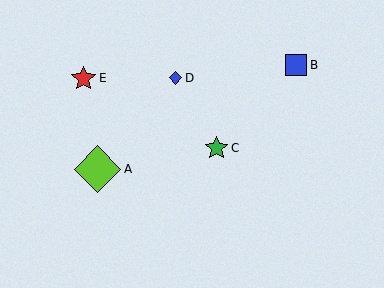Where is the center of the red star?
The center of the red star is at (83, 78).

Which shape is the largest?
The lime diamond (labeled A) is the largest.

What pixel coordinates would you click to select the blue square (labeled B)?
Click at (296, 65) to select the blue square B.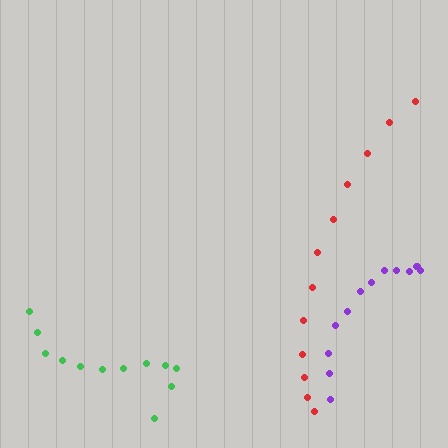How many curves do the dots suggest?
There are 3 distinct paths.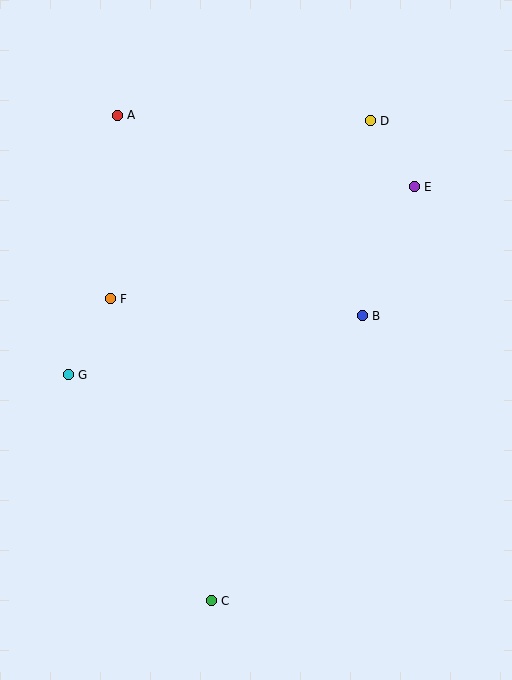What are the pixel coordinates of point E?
Point E is at (414, 187).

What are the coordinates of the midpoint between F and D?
The midpoint between F and D is at (240, 210).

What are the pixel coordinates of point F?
Point F is at (110, 299).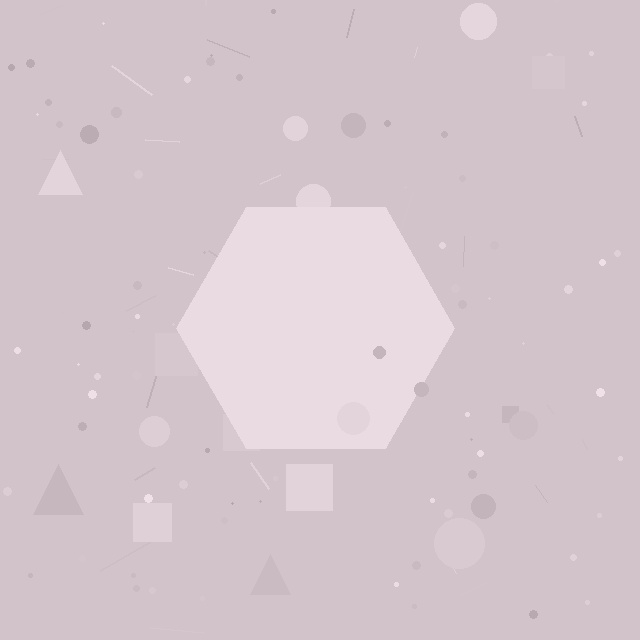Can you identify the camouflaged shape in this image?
The camouflaged shape is a hexagon.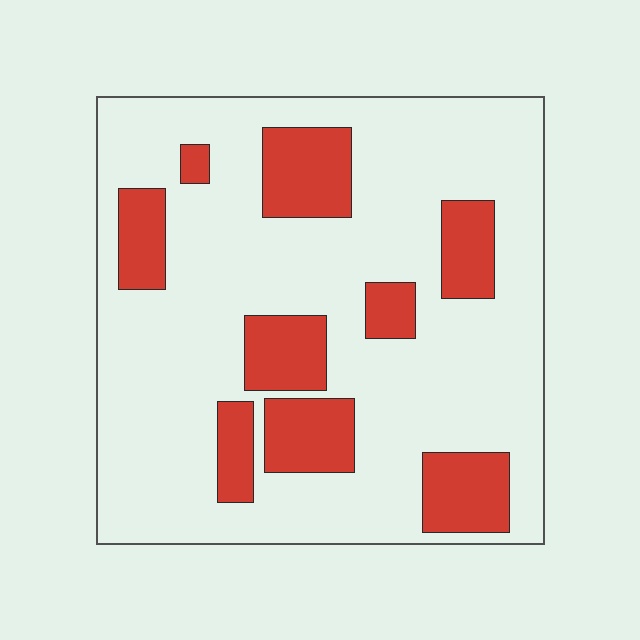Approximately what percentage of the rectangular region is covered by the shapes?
Approximately 25%.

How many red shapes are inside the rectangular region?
9.